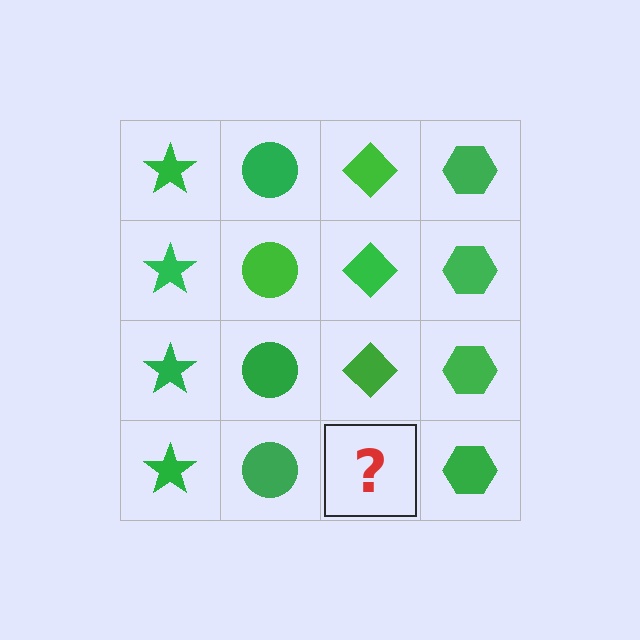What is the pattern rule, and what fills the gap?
The rule is that each column has a consistent shape. The gap should be filled with a green diamond.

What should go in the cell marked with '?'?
The missing cell should contain a green diamond.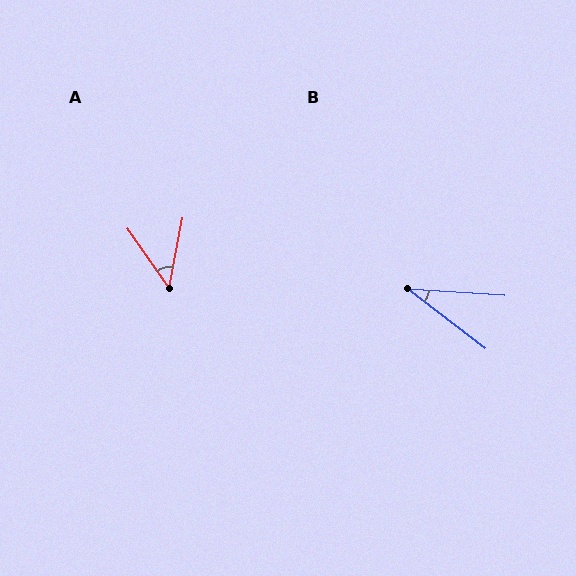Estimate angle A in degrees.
Approximately 46 degrees.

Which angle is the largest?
A, at approximately 46 degrees.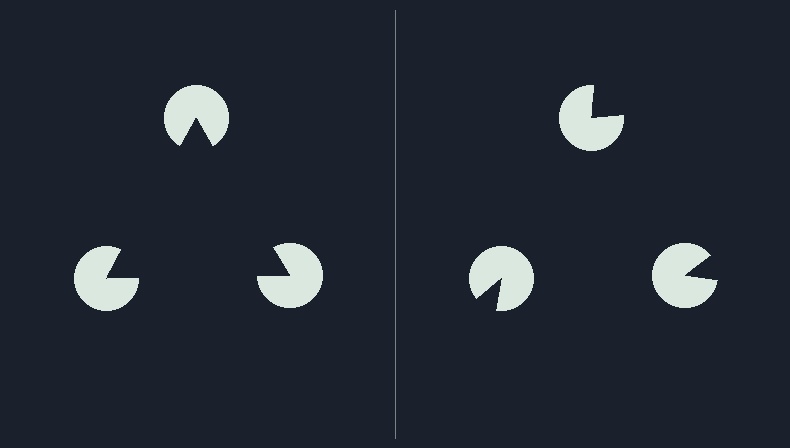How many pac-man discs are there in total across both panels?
6 — 3 on each side.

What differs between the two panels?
The pac-man discs are positioned identically on both sides; only the wedge orientations differ. On the left they align to a triangle; on the right they are misaligned.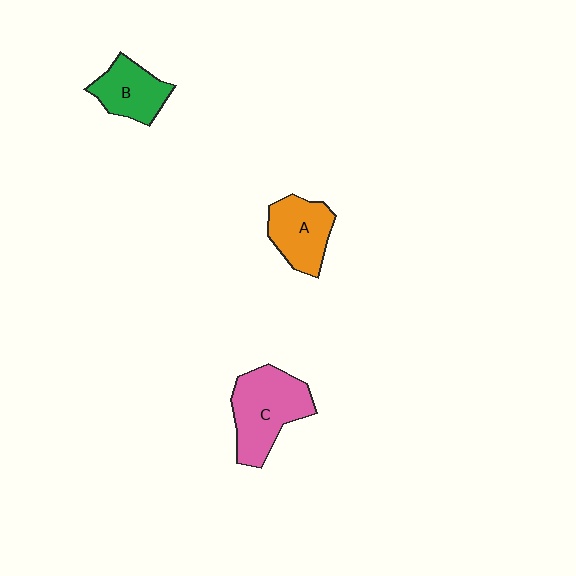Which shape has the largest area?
Shape C (pink).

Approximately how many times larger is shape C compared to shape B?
Approximately 1.5 times.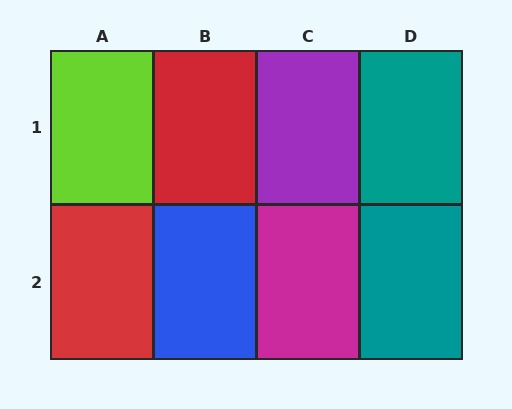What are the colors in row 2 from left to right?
Red, blue, magenta, teal.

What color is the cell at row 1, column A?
Lime.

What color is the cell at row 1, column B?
Red.